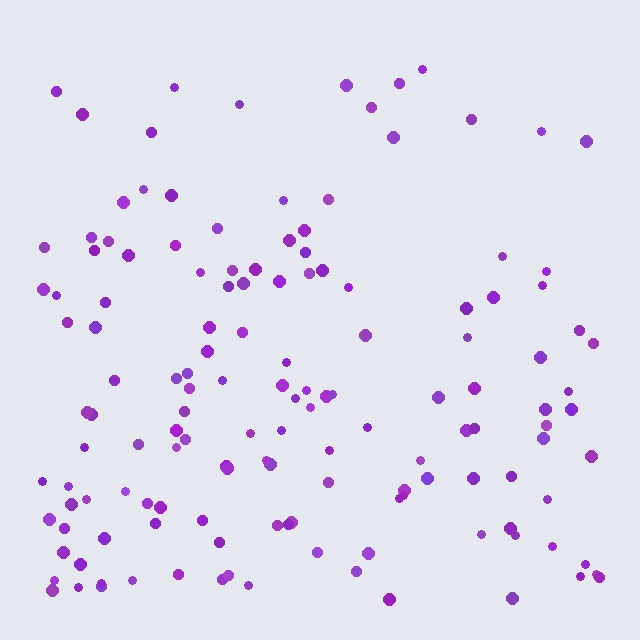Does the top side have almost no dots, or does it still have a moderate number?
Still a moderate number, just noticeably fewer than the bottom.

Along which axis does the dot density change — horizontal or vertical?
Vertical.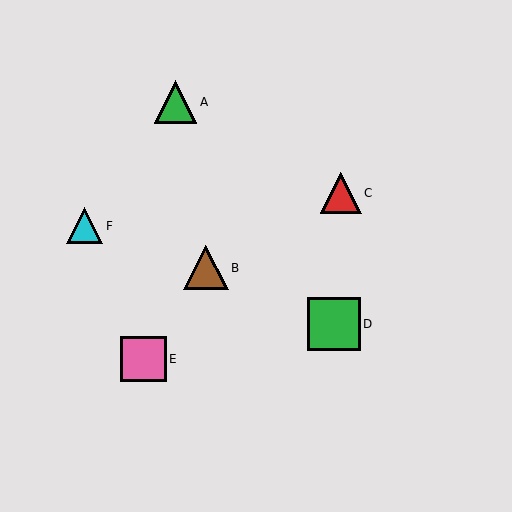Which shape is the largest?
The green square (labeled D) is the largest.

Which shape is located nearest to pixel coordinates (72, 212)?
The cyan triangle (labeled F) at (84, 226) is nearest to that location.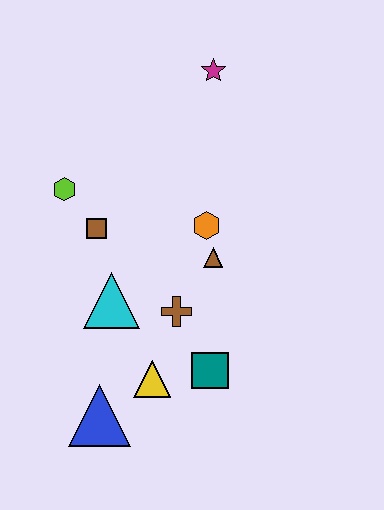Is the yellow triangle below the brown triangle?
Yes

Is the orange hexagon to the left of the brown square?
No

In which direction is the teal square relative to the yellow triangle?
The teal square is to the right of the yellow triangle.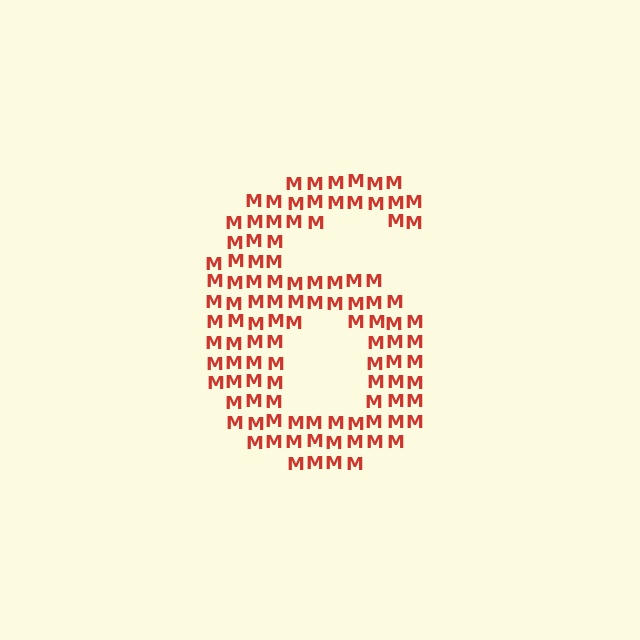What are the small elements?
The small elements are letter M's.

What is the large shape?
The large shape is the digit 6.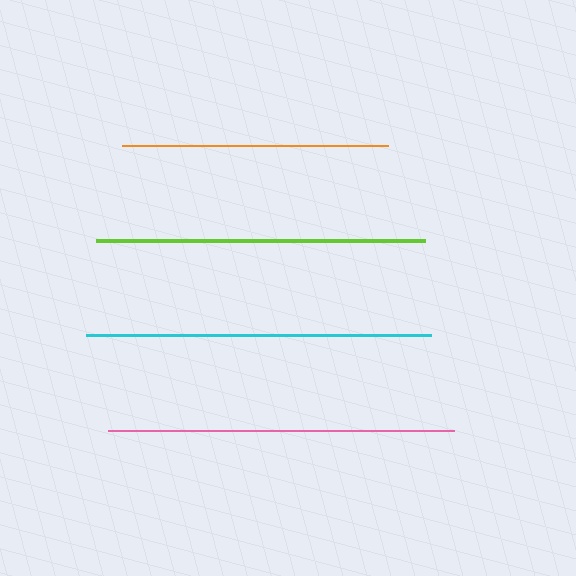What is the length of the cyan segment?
The cyan segment is approximately 345 pixels long.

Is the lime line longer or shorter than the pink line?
The pink line is longer than the lime line.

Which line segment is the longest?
The pink line is the longest at approximately 346 pixels.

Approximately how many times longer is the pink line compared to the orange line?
The pink line is approximately 1.3 times the length of the orange line.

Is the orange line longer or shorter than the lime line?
The lime line is longer than the orange line.